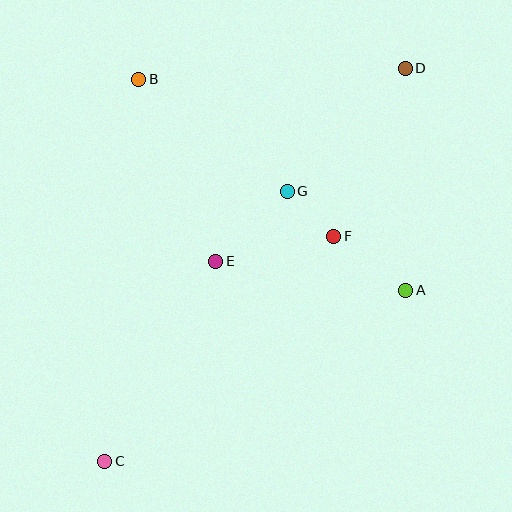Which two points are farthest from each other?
Points C and D are farthest from each other.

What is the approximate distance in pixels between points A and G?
The distance between A and G is approximately 154 pixels.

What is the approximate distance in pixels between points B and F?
The distance between B and F is approximately 250 pixels.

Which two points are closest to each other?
Points F and G are closest to each other.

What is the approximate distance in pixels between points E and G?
The distance between E and G is approximately 100 pixels.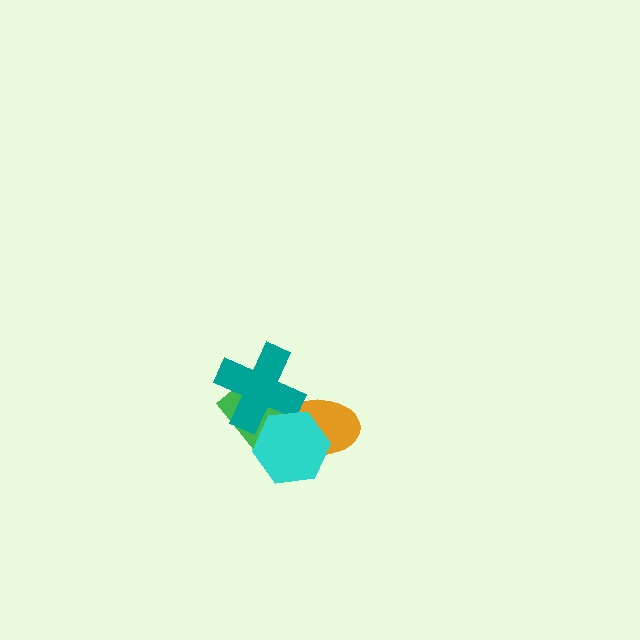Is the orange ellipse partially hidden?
Yes, it is partially covered by another shape.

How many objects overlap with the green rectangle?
3 objects overlap with the green rectangle.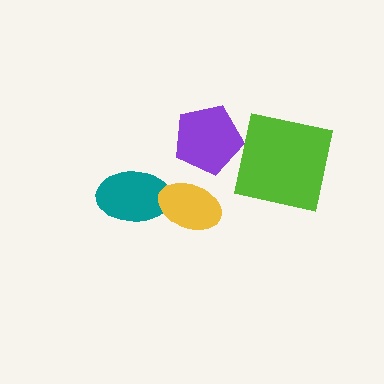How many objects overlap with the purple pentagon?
0 objects overlap with the purple pentagon.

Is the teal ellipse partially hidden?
Yes, it is partially covered by another shape.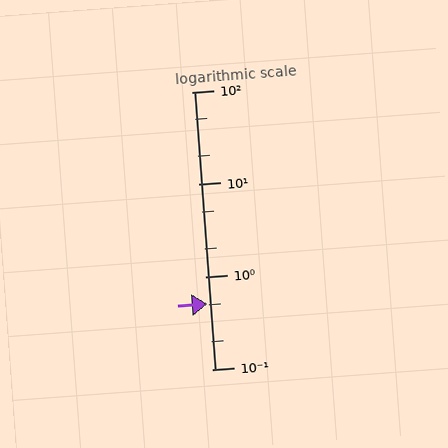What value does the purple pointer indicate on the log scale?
The pointer indicates approximately 0.51.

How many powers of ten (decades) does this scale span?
The scale spans 3 decades, from 0.1 to 100.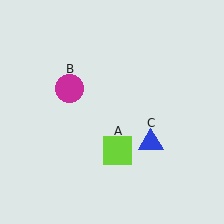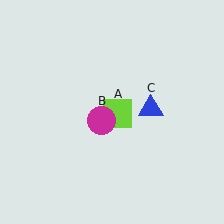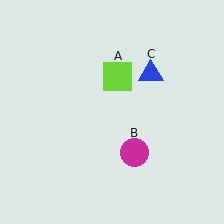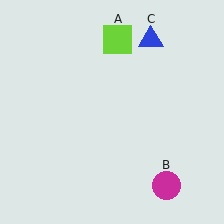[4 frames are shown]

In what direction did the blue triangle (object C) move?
The blue triangle (object C) moved up.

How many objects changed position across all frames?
3 objects changed position: lime square (object A), magenta circle (object B), blue triangle (object C).